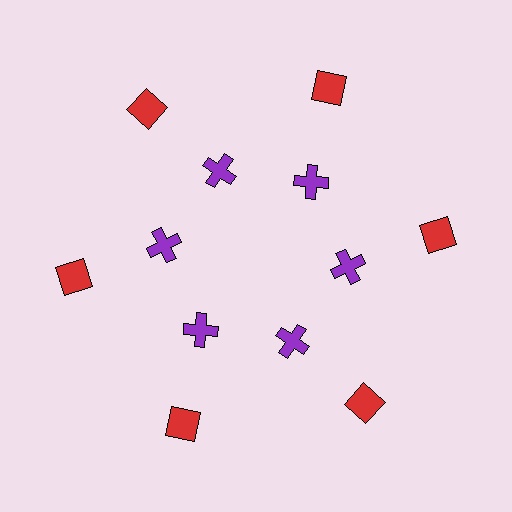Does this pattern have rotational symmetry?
Yes, this pattern has 6-fold rotational symmetry. It looks the same after rotating 60 degrees around the center.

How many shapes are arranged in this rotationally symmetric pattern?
There are 12 shapes, arranged in 6 groups of 2.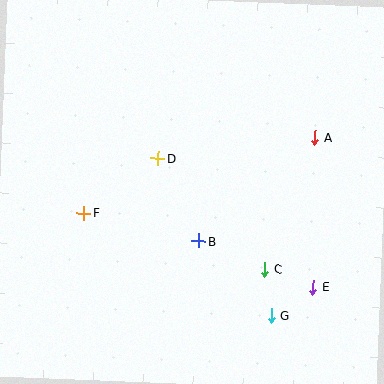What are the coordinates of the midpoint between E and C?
The midpoint between E and C is at (289, 278).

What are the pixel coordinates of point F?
Point F is at (84, 213).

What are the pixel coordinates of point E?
Point E is at (313, 287).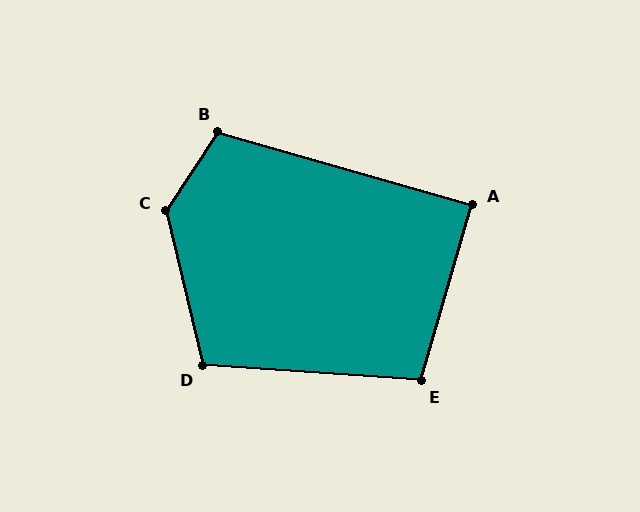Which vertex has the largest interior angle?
C, at approximately 133 degrees.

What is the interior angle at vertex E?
Approximately 102 degrees (obtuse).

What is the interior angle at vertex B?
Approximately 108 degrees (obtuse).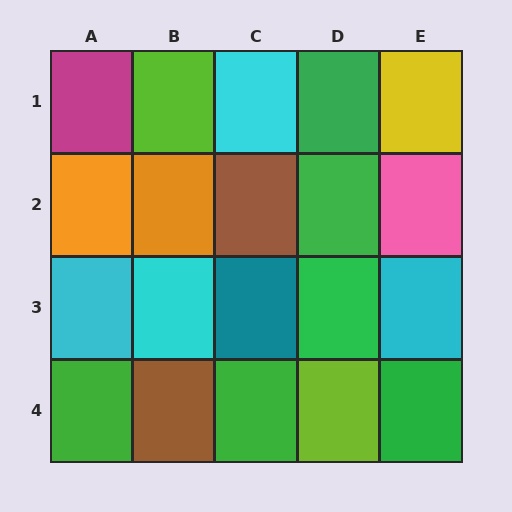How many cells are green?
6 cells are green.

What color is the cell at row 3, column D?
Green.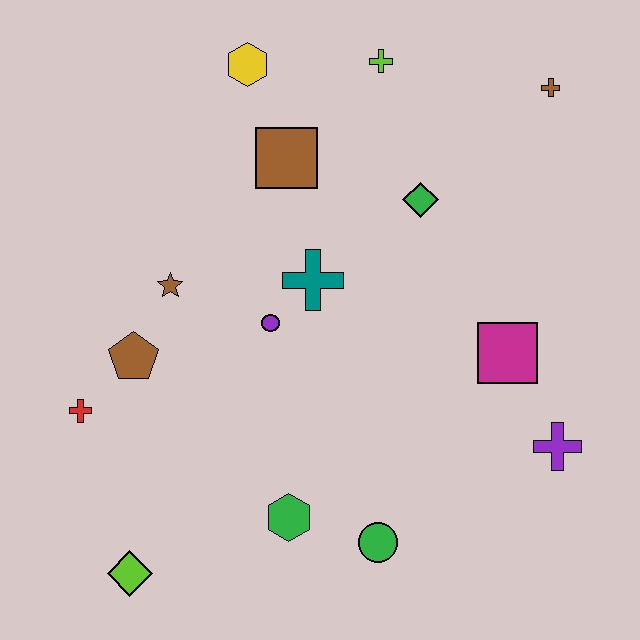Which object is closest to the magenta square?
The purple cross is closest to the magenta square.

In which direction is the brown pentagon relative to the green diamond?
The brown pentagon is to the left of the green diamond.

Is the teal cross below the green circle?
No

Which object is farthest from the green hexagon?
The brown cross is farthest from the green hexagon.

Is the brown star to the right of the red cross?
Yes